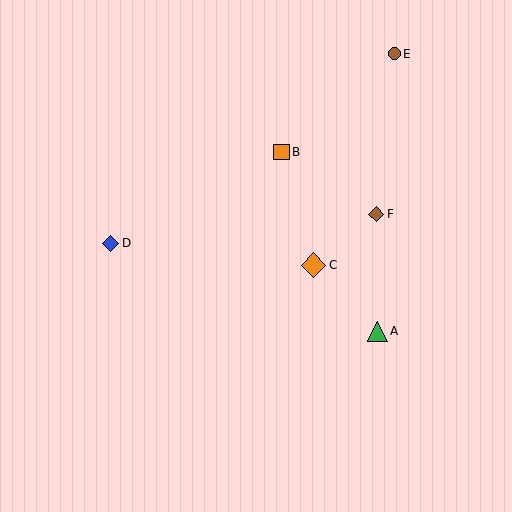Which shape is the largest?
The orange diamond (labeled C) is the largest.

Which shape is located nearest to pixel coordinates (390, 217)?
The brown diamond (labeled F) at (376, 214) is nearest to that location.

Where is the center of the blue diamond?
The center of the blue diamond is at (111, 243).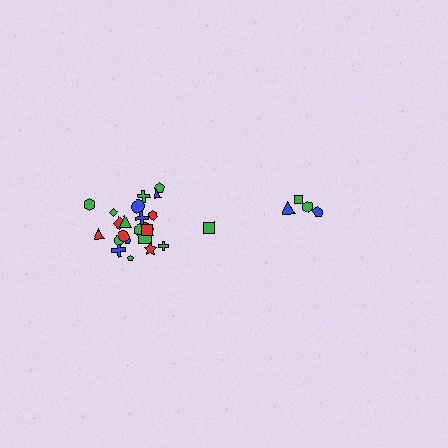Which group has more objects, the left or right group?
The left group.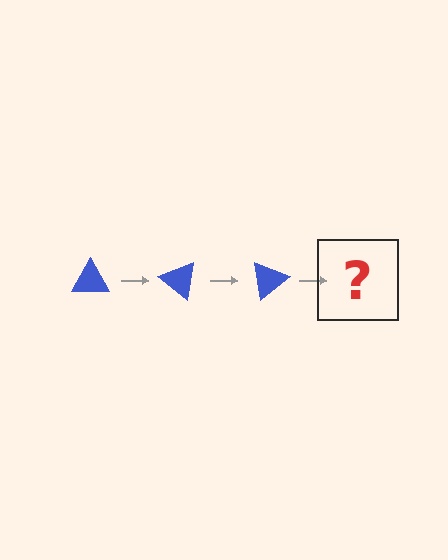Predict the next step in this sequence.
The next step is a blue triangle rotated 120 degrees.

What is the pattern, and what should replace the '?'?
The pattern is that the triangle rotates 40 degrees each step. The '?' should be a blue triangle rotated 120 degrees.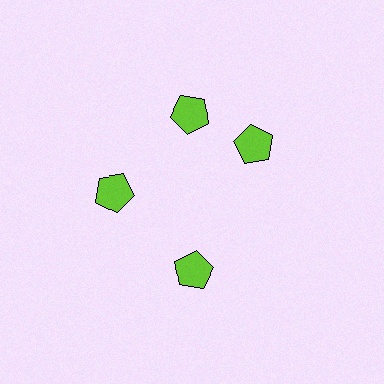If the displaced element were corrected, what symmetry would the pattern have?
It would have 4-fold rotational symmetry — the pattern would map onto itself every 90 degrees.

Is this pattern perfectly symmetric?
No. The 4 lime pentagons are arranged in a ring, but one element near the 3 o'clock position is rotated out of alignment along the ring, breaking the 4-fold rotational symmetry.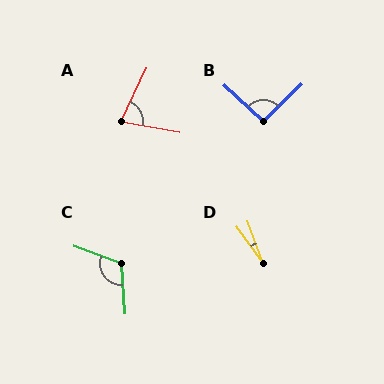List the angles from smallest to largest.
D (16°), A (75°), B (92°), C (114°).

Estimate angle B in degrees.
Approximately 92 degrees.